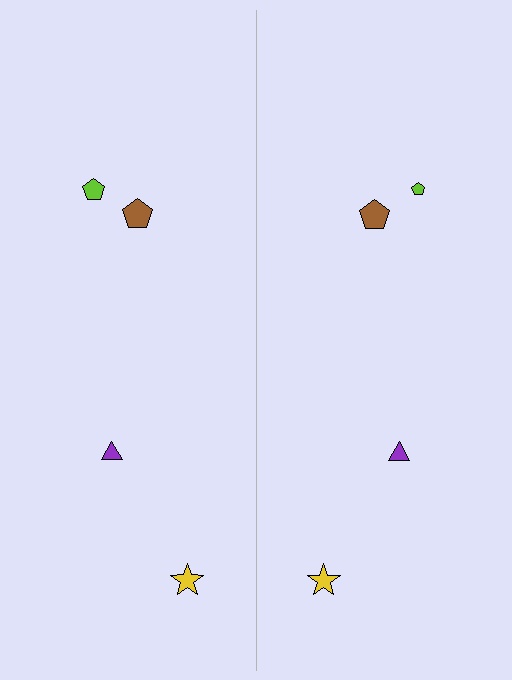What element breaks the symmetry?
The lime pentagon on the right side has a different size than its mirror counterpart.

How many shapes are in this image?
There are 8 shapes in this image.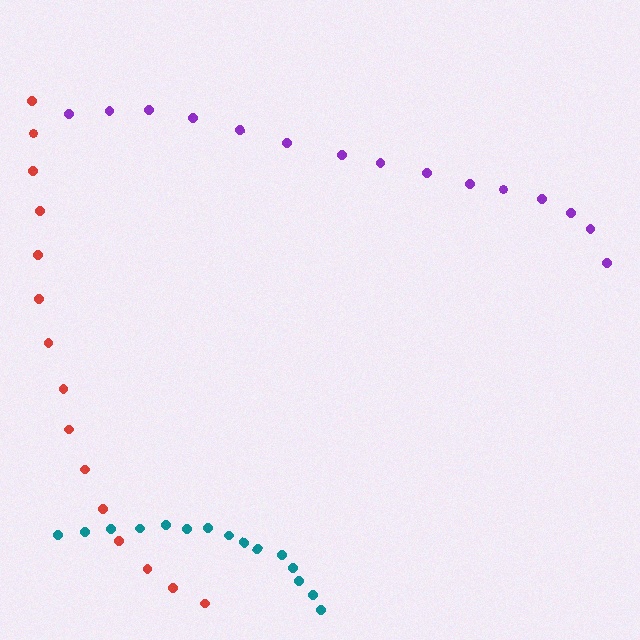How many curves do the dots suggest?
There are 3 distinct paths.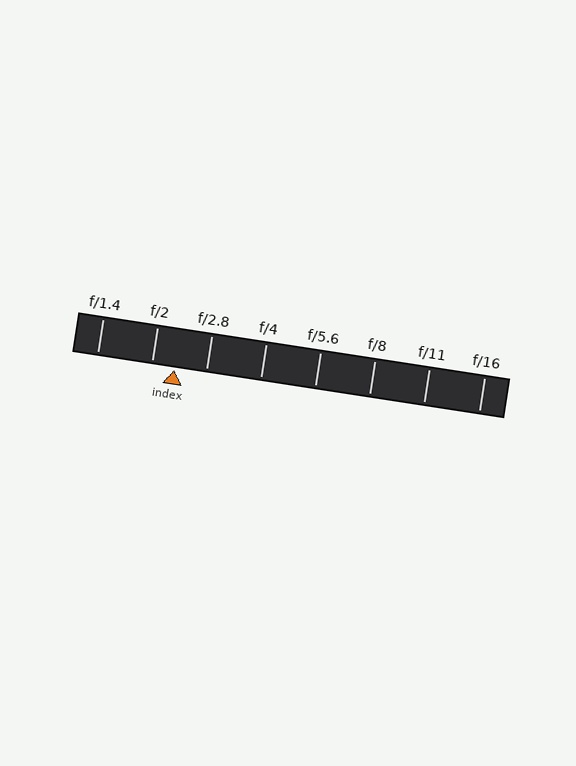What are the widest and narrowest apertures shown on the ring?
The widest aperture shown is f/1.4 and the narrowest is f/16.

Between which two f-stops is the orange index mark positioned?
The index mark is between f/2 and f/2.8.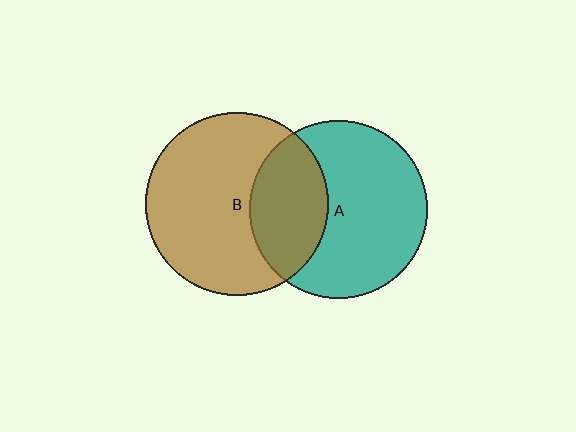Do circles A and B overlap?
Yes.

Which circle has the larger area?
Circle B (brown).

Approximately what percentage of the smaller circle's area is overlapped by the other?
Approximately 35%.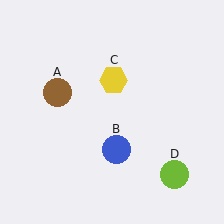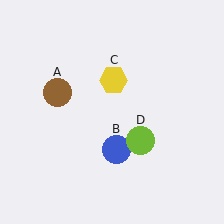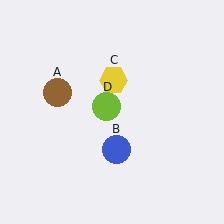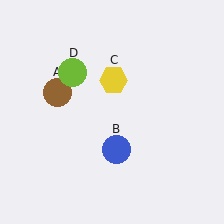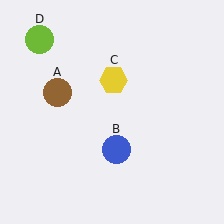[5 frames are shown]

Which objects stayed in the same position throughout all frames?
Brown circle (object A) and blue circle (object B) and yellow hexagon (object C) remained stationary.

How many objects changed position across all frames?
1 object changed position: lime circle (object D).